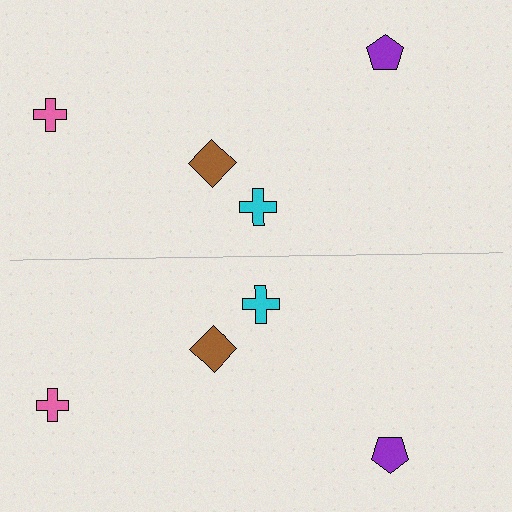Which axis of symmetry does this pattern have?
The pattern has a horizontal axis of symmetry running through the center of the image.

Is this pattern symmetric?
Yes, this pattern has bilateral (reflection) symmetry.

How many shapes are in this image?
There are 8 shapes in this image.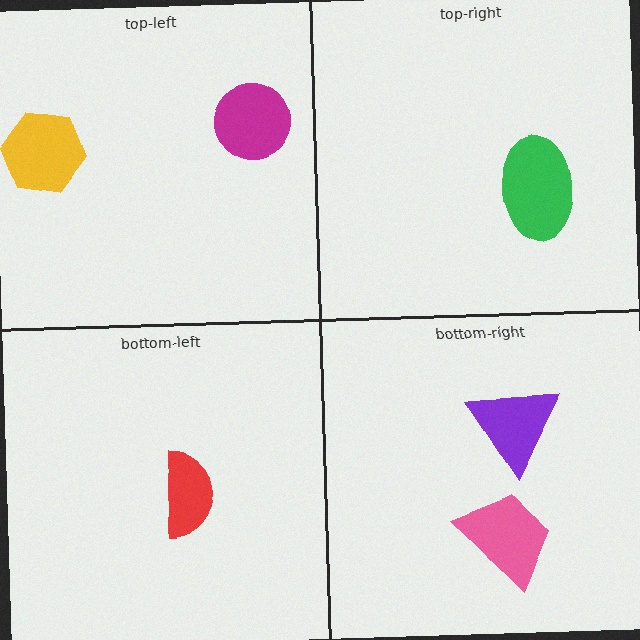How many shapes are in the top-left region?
2.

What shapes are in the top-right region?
The green ellipse.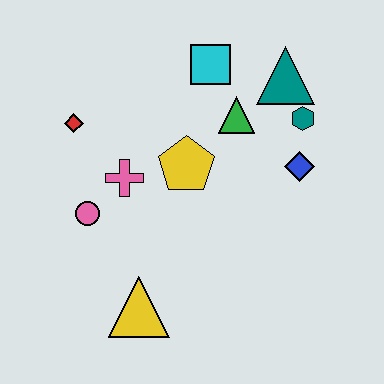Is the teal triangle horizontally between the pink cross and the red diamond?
No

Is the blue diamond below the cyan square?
Yes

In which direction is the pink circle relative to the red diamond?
The pink circle is below the red diamond.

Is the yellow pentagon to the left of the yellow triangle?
No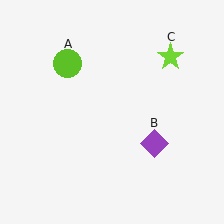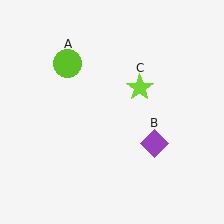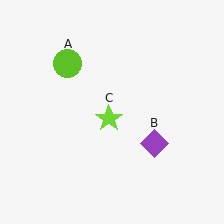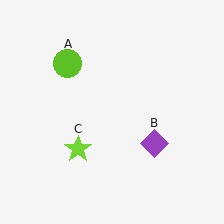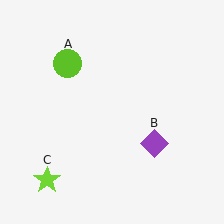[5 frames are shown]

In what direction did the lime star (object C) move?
The lime star (object C) moved down and to the left.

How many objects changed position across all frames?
1 object changed position: lime star (object C).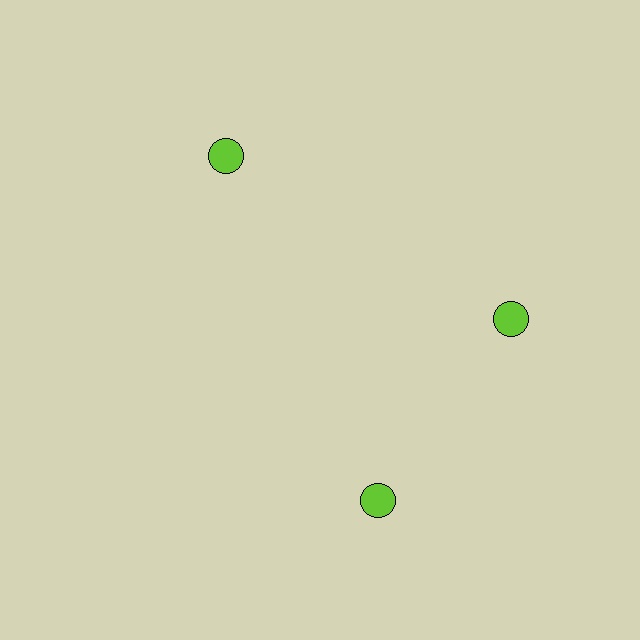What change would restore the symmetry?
The symmetry would be restored by rotating it back into even spacing with its neighbors so that all 3 circles sit at equal angles and equal distance from the center.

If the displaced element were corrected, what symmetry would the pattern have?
It would have 3-fold rotational symmetry — the pattern would map onto itself every 120 degrees.